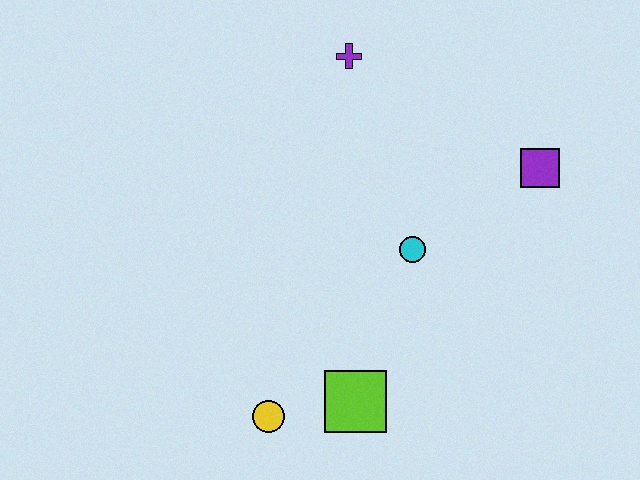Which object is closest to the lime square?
The yellow circle is closest to the lime square.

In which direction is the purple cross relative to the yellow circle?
The purple cross is above the yellow circle.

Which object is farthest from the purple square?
The yellow circle is farthest from the purple square.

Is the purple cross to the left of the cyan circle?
Yes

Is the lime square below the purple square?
Yes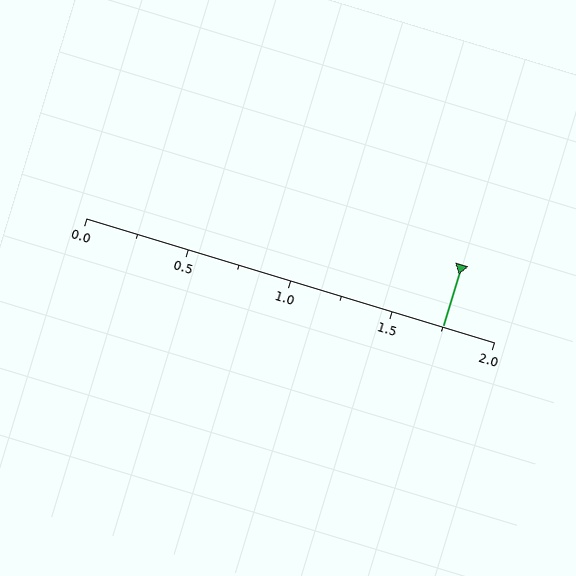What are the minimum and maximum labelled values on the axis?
The axis runs from 0.0 to 2.0.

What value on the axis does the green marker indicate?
The marker indicates approximately 1.75.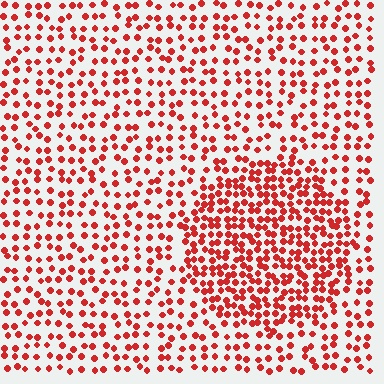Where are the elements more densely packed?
The elements are more densely packed inside the circle boundary.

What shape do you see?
I see a circle.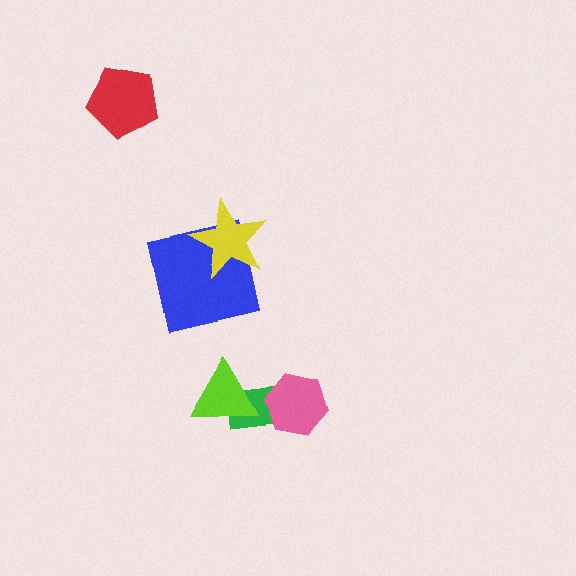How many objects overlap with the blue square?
1 object overlaps with the blue square.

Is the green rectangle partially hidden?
Yes, it is partially covered by another shape.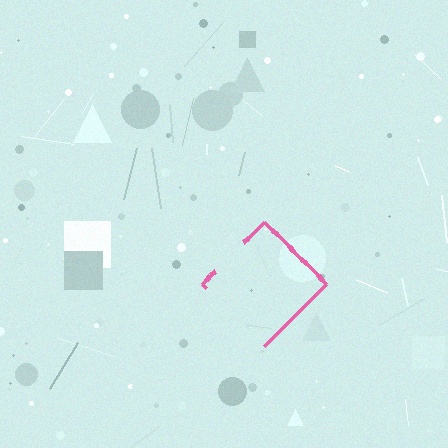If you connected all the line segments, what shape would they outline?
They would outline a diamond.